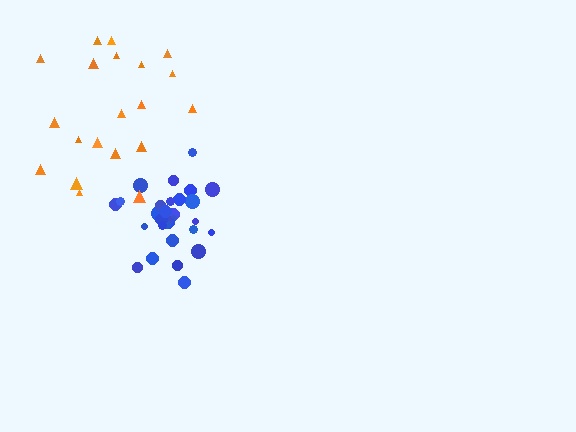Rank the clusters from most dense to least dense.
blue, orange.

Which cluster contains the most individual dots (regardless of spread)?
Blue (32).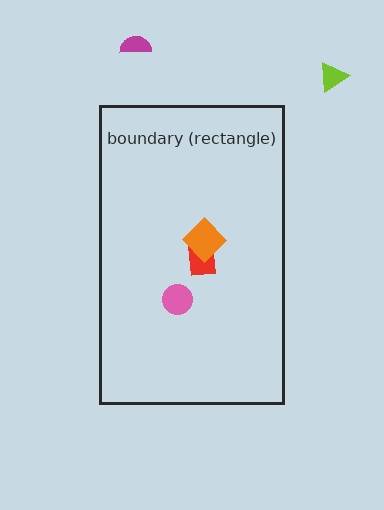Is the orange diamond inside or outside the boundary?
Inside.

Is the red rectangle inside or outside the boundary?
Inside.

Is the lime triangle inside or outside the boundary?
Outside.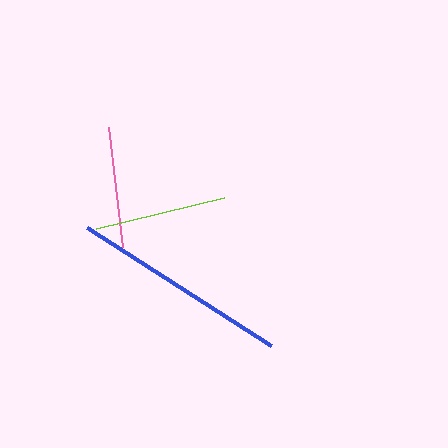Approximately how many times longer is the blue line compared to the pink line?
The blue line is approximately 1.8 times the length of the pink line.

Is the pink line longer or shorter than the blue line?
The blue line is longer than the pink line.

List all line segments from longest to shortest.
From longest to shortest: blue, lime, pink.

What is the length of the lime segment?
The lime segment is approximately 132 pixels long.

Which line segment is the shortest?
The pink line is the shortest at approximately 121 pixels.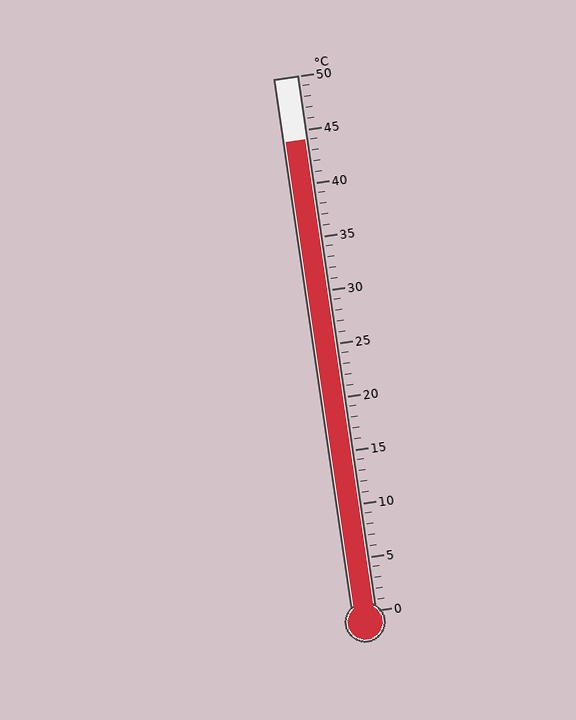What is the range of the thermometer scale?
The thermometer scale ranges from 0°C to 50°C.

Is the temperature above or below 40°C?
The temperature is above 40°C.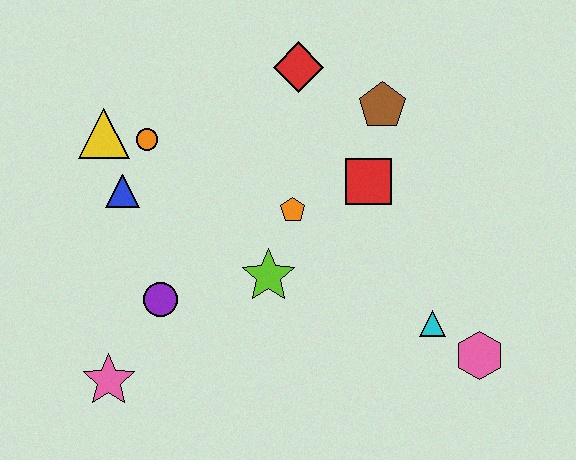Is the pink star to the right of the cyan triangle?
No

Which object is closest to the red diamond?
The brown pentagon is closest to the red diamond.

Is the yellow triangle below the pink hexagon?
No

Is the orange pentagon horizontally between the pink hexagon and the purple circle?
Yes